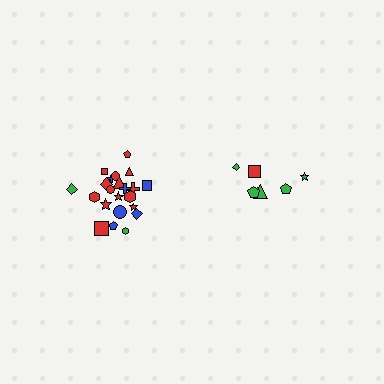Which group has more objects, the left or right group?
The left group.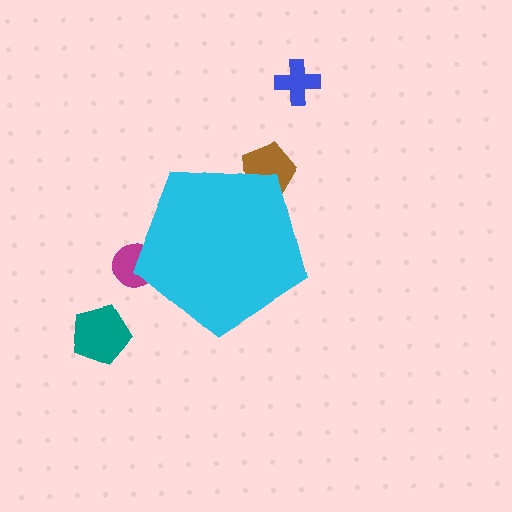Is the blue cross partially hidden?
No, the blue cross is fully visible.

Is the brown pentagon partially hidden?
Yes, the brown pentagon is partially hidden behind the cyan pentagon.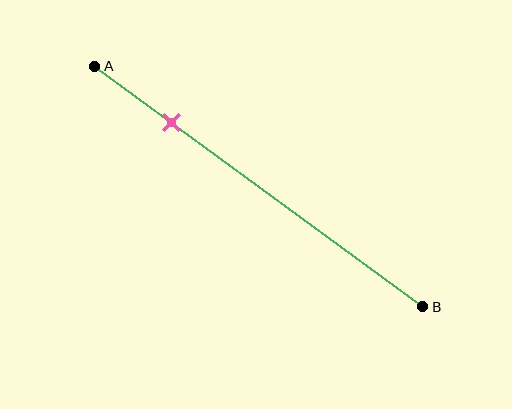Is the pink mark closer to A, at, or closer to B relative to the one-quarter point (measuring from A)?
The pink mark is approximately at the one-quarter point of segment AB.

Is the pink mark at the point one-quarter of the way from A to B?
Yes, the mark is approximately at the one-quarter point.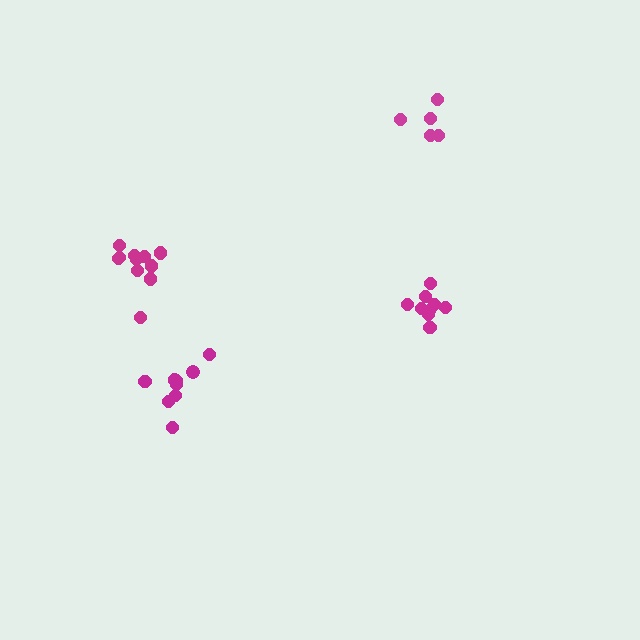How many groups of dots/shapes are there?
There are 4 groups.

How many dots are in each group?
Group 1: 10 dots, Group 2: 11 dots, Group 3: 9 dots, Group 4: 5 dots (35 total).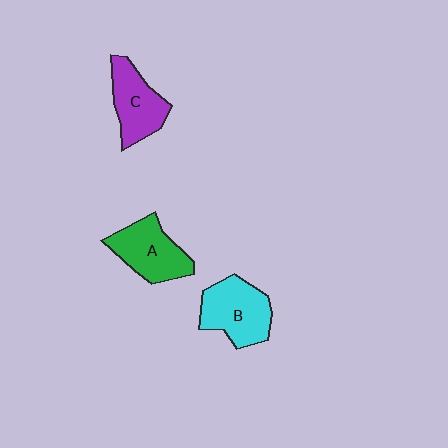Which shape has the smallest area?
Shape C (purple).